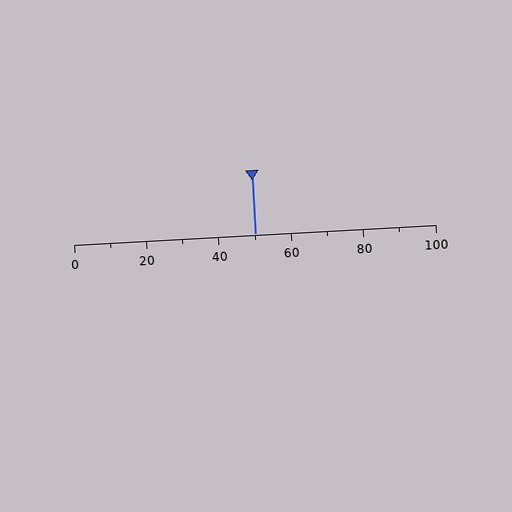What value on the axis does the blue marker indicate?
The marker indicates approximately 50.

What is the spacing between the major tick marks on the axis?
The major ticks are spaced 20 apart.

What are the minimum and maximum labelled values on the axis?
The axis runs from 0 to 100.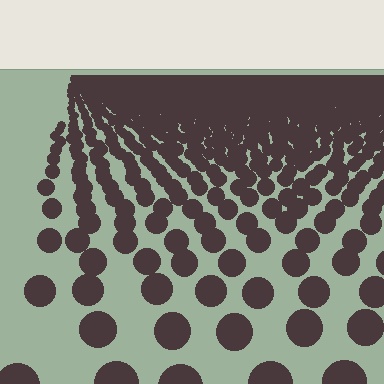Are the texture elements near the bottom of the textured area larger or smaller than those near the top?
Larger. Near the bottom, elements are closer to the viewer and appear at a bigger on-screen size.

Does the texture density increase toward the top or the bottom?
Density increases toward the top.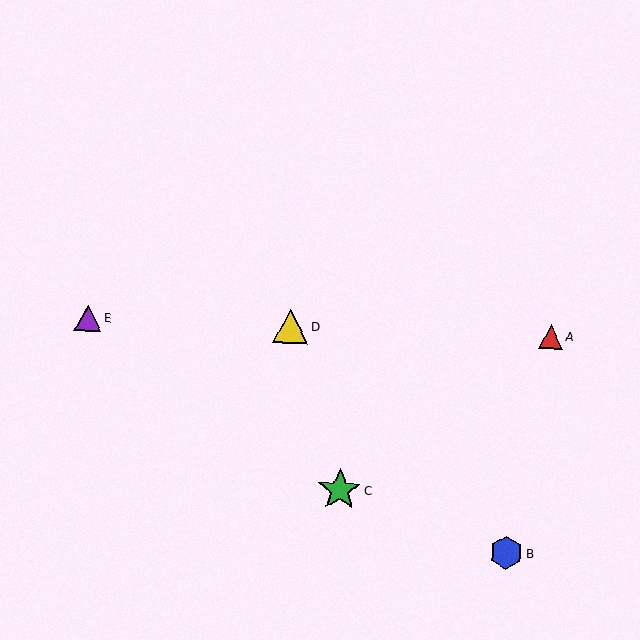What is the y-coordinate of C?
Object C is at y≈490.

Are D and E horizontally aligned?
Yes, both are at y≈326.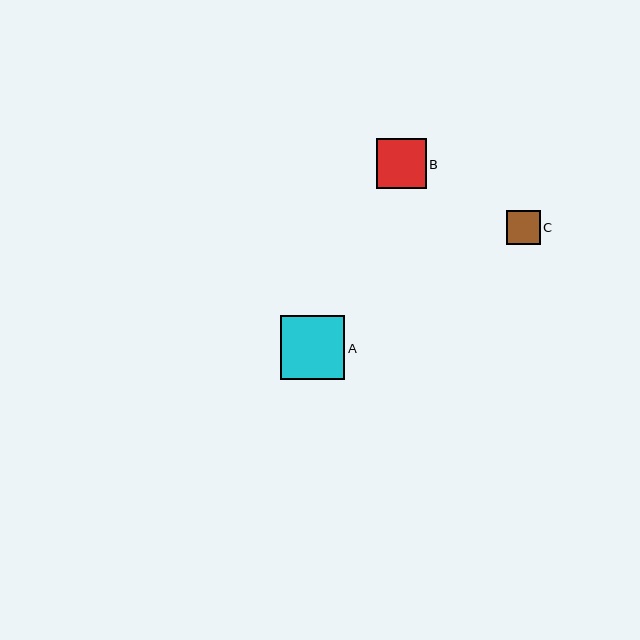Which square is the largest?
Square A is the largest with a size of approximately 64 pixels.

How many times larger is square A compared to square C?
Square A is approximately 1.9 times the size of square C.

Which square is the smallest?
Square C is the smallest with a size of approximately 34 pixels.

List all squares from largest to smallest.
From largest to smallest: A, B, C.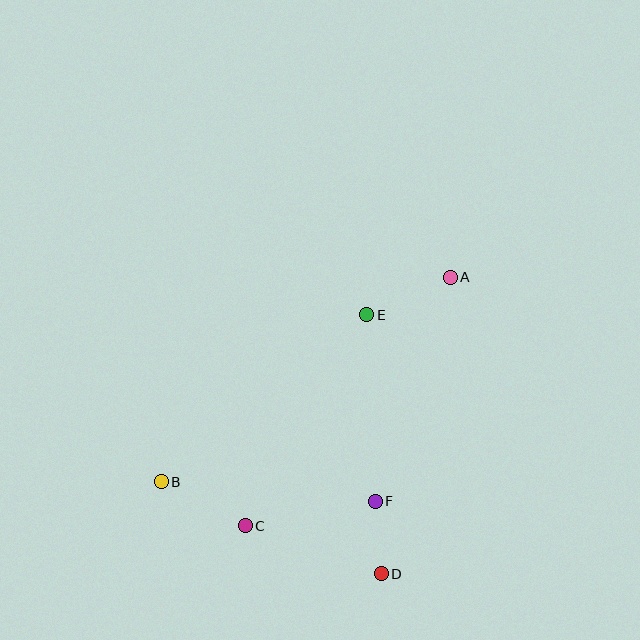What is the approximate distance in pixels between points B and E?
The distance between B and E is approximately 265 pixels.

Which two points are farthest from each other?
Points A and B are farthest from each other.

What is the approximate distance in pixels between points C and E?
The distance between C and E is approximately 244 pixels.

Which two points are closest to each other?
Points D and F are closest to each other.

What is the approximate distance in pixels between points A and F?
The distance between A and F is approximately 236 pixels.